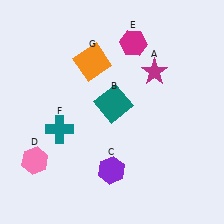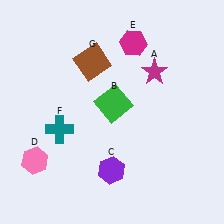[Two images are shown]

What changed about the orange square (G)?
In Image 1, G is orange. In Image 2, it changed to brown.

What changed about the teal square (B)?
In Image 1, B is teal. In Image 2, it changed to green.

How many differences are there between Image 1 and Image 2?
There are 2 differences between the two images.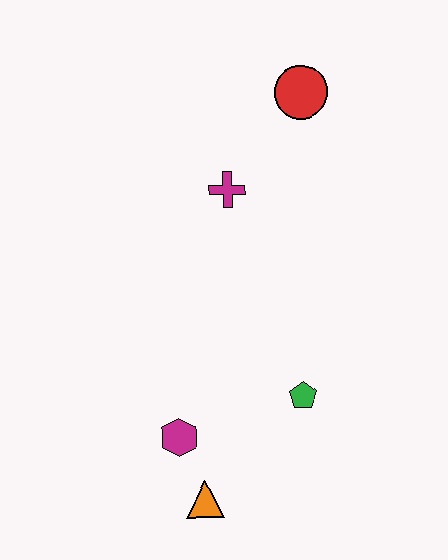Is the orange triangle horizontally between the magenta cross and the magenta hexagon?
Yes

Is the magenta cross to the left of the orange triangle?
No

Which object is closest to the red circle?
The magenta cross is closest to the red circle.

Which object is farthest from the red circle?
The orange triangle is farthest from the red circle.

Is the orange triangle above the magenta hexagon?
No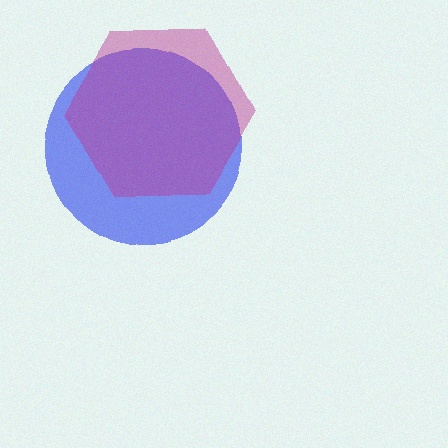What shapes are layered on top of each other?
The layered shapes are: a blue circle, a magenta hexagon.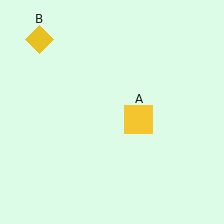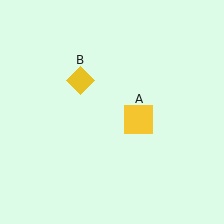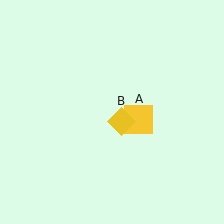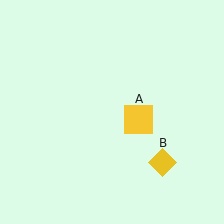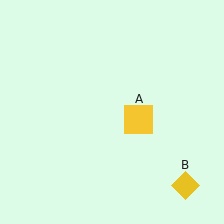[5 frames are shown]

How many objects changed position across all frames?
1 object changed position: yellow diamond (object B).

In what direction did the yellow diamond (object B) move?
The yellow diamond (object B) moved down and to the right.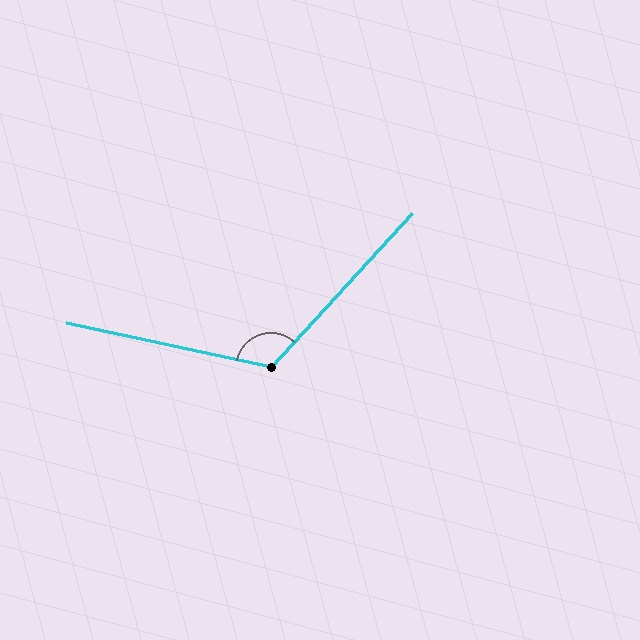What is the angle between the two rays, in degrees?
Approximately 120 degrees.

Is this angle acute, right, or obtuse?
It is obtuse.